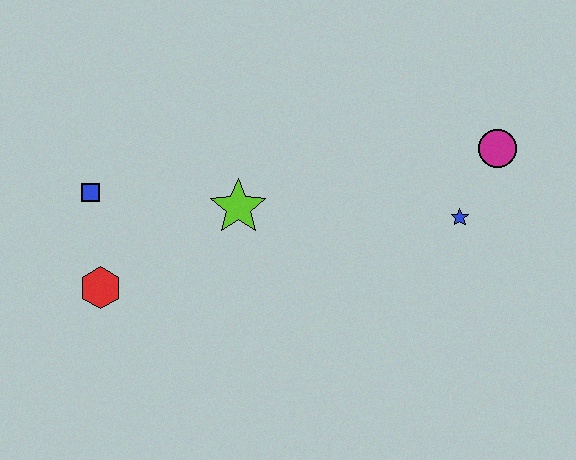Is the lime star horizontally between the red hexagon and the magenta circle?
Yes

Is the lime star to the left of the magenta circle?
Yes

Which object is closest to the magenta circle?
The blue star is closest to the magenta circle.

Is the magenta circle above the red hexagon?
Yes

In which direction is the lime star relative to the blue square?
The lime star is to the right of the blue square.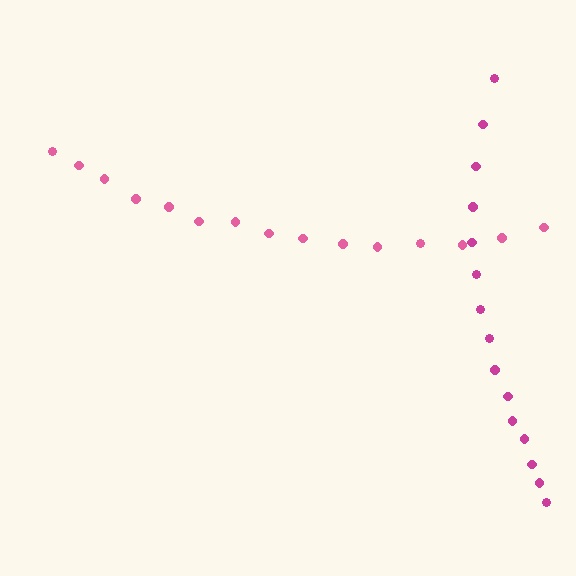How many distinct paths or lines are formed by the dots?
There are 2 distinct paths.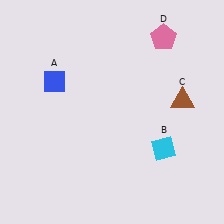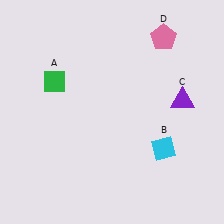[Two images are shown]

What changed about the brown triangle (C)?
In Image 1, C is brown. In Image 2, it changed to purple.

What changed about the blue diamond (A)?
In Image 1, A is blue. In Image 2, it changed to green.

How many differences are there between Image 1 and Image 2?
There are 2 differences between the two images.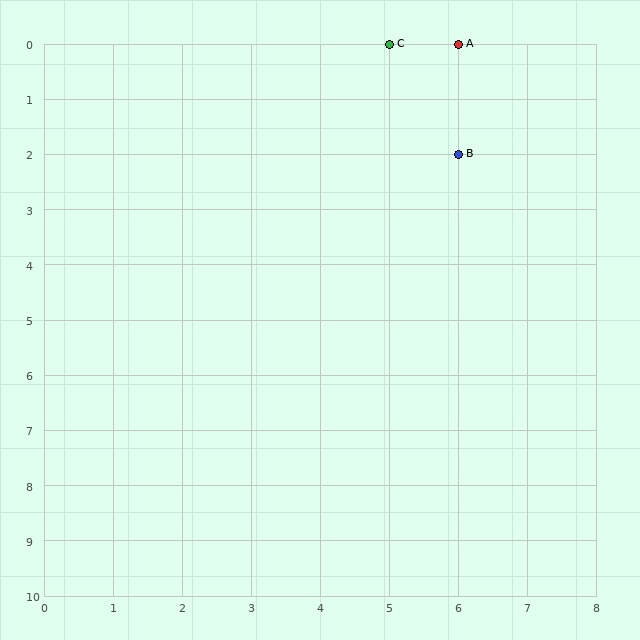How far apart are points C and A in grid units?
Points C and A are 1 column apart.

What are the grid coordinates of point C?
Point C is at grid coordinates (5, 0).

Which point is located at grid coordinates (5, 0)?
Point C is at (5, 0).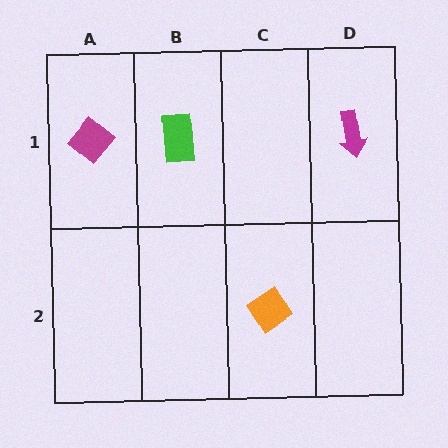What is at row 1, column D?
A magenta arrow.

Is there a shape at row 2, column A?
No, that cell is empty.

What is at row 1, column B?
A green rectangle.